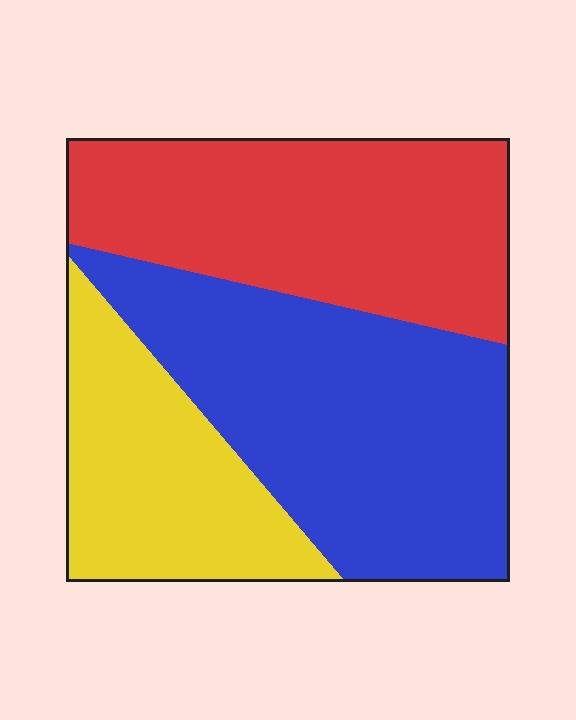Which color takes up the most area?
Blue, at roughly 40%.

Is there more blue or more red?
Blue.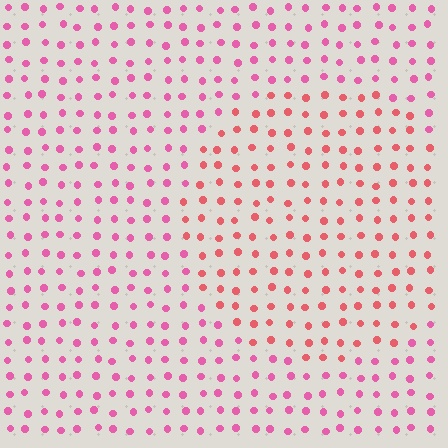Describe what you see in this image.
The image is filled with small pink elements in a uniform arrangement. A circle-shaped region is visible where the elements are tinted to a slightly different hue, forming a subtle color boundary.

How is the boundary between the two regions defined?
The boundary is defined purely by a slight shift in hue (about 30 degrees). Spacing, size, and orientation are identical on both sides.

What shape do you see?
I see a circle.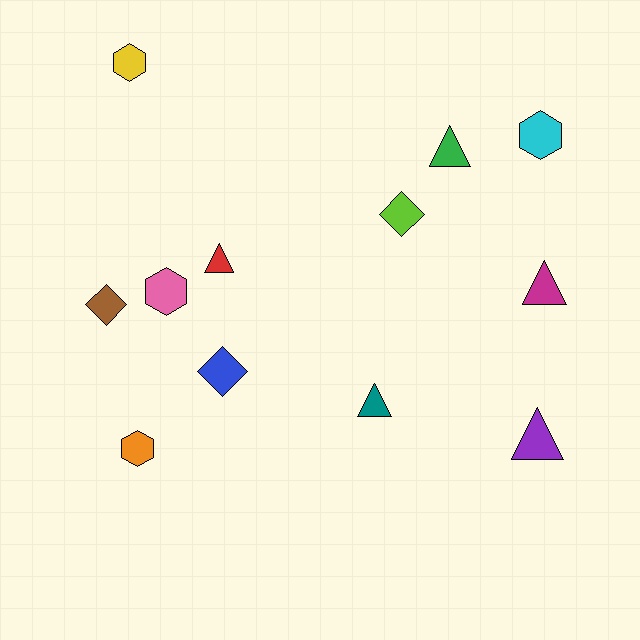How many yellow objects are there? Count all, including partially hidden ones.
There is 1 yellow object.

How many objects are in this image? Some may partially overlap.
There are 12 objects.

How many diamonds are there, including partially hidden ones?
There are 3 diamonds.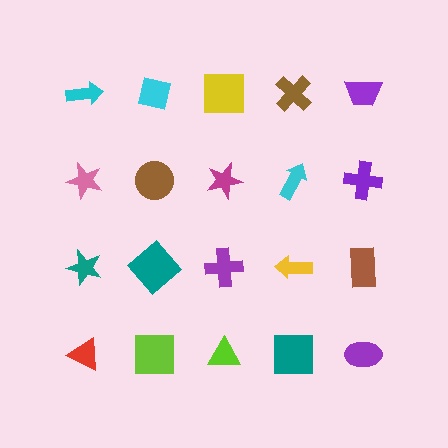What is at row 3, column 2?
A teal diamond.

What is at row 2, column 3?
A magenta star.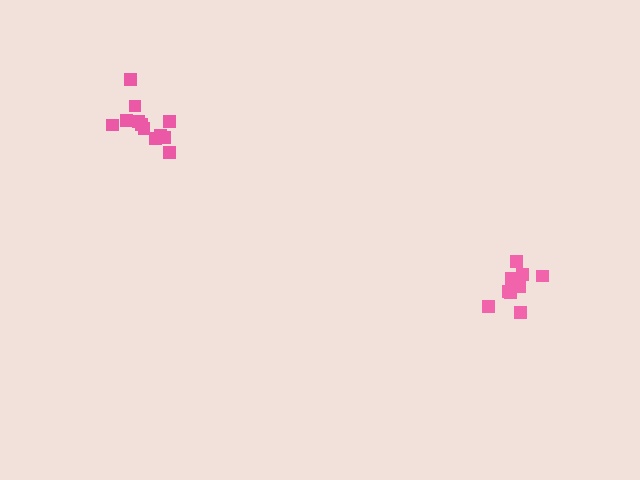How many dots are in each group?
Group 1: 11 dots, Group 2: 12 dots (23 total).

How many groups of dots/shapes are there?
There are 2 groups.